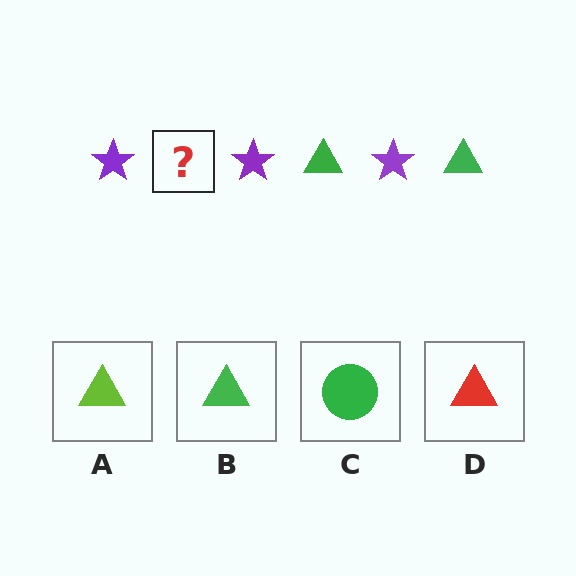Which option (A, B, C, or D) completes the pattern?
B.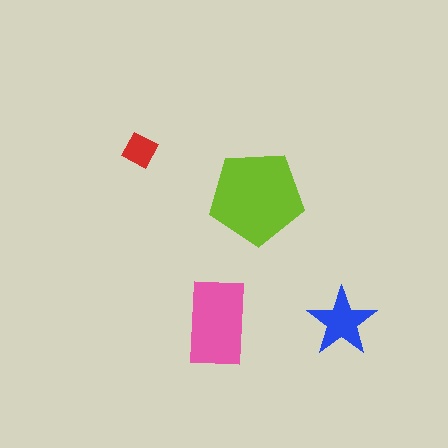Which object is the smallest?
The red diamond.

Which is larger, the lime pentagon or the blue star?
The lime pentagon.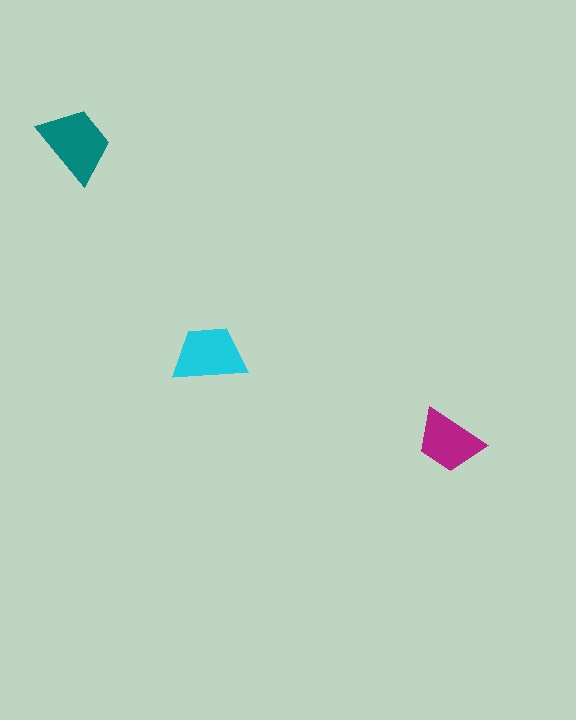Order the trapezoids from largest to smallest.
the teal one, the cyan one, the magenta one.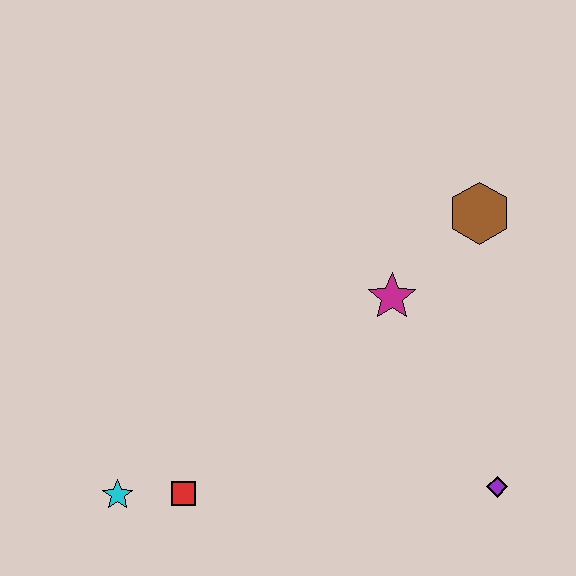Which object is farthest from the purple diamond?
The cyan star is farthest from the purple diamond.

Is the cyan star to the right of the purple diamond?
No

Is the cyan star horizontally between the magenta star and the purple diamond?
No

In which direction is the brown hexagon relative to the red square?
The brown hexagon is to the right of the red square.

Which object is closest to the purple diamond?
The magenta star is closest to the purple diamond.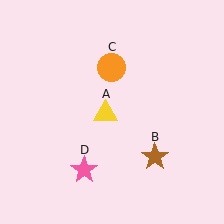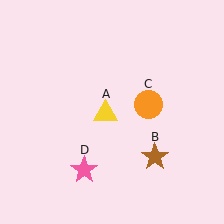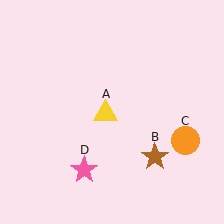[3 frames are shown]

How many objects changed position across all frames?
1 object changed position: orange circle (object C).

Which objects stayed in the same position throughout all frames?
Yellow triangle (object A) and brown star (object B) and pink star (object D) remained stationary.